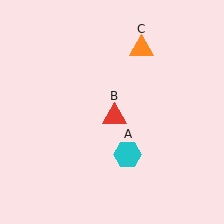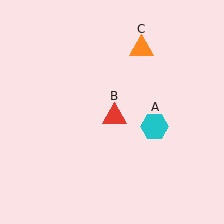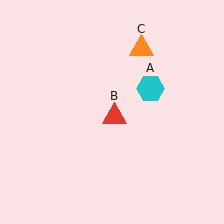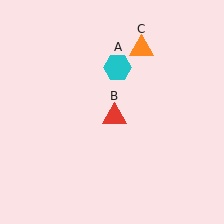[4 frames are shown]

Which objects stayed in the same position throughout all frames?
Red triangle (object B) and orange triangle (object C) remained stationary.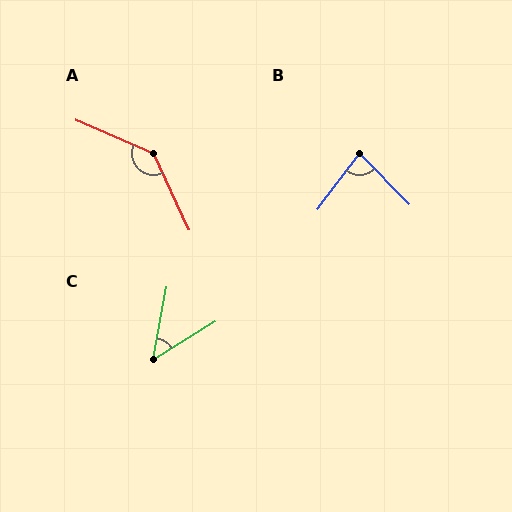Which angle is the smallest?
C, at approximately 48 degrees.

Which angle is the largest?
A, at approximately 138 degrees.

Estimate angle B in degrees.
Approximately 81 degrees.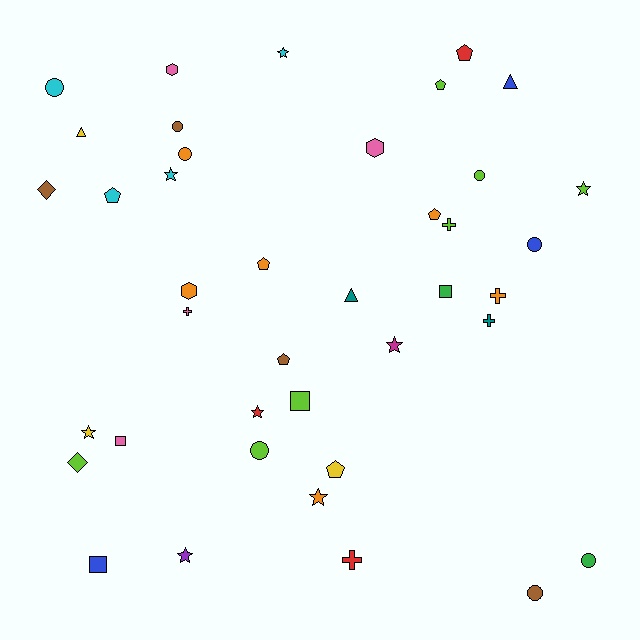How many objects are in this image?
There are 40 objects.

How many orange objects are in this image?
There are 6 orange objects.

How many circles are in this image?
There are 8 circles.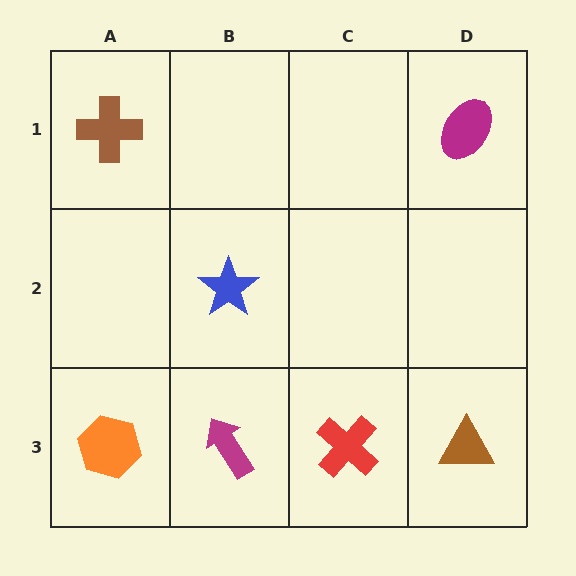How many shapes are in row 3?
4 shapes.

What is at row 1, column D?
A magenta ellipse.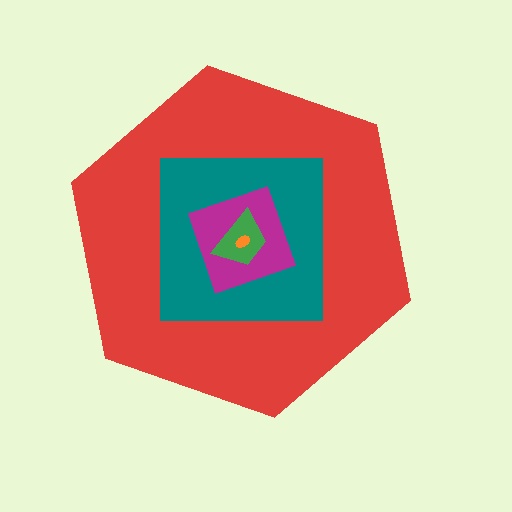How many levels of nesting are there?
5.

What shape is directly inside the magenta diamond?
The green trapezoid.